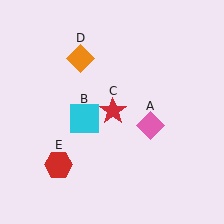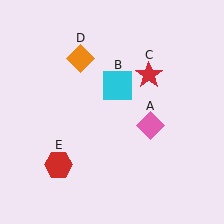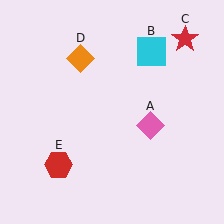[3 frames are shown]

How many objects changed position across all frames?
2 objects changed position: cyan square (object B), red star (object C).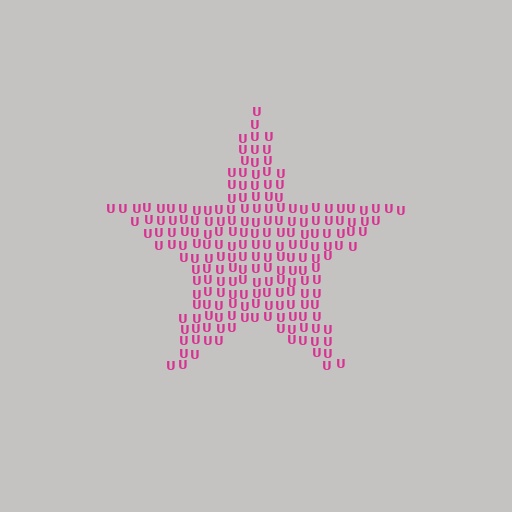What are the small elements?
The small elements are letter U's.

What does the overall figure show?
The overall figure shows a star.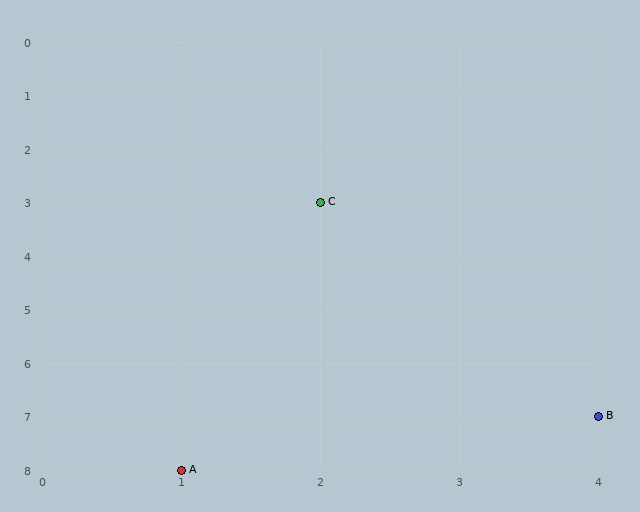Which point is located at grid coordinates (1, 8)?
Point A is at (1, 8).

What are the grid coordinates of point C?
Point C is at grid coordinates (2, 3).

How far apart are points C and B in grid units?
Points C and B are 2 columns and 4 rows apart (about 4.5 grid units diagonally).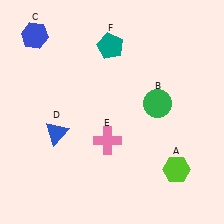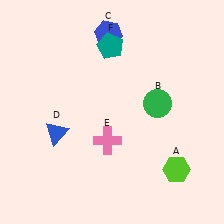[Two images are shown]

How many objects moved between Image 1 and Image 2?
1 object moved between the two images.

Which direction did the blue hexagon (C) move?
The blue hexagon (C) moved right.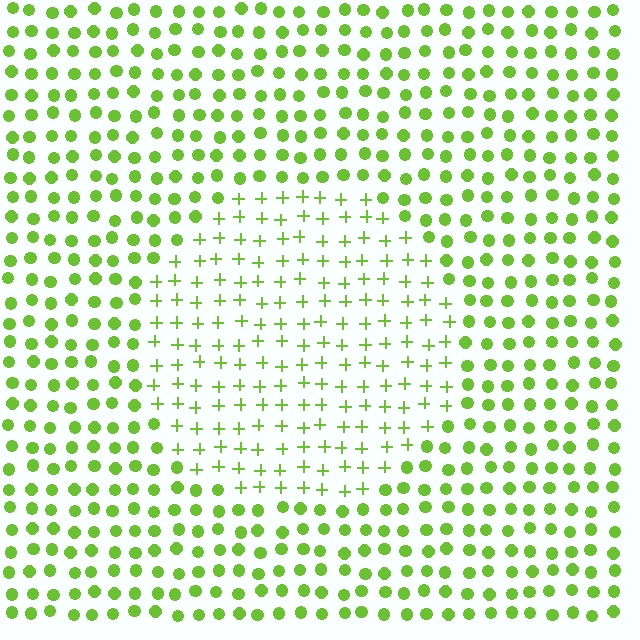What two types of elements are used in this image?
The image uses plus signs inside the circle region and circles outside it.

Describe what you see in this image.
The image is filled with small lime elements arranged in a uniform grid. A circle-shaped region contains plus signs, while the surrounding area contains circles. The boundary is defined purely by the change in element shape.